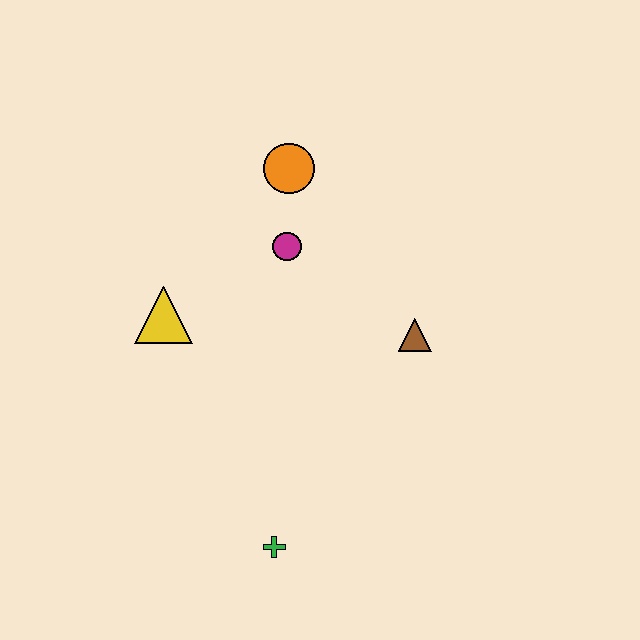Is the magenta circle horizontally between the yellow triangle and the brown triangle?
Yes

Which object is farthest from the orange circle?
The green cross is farthest from the orange circle.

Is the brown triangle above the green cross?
Yes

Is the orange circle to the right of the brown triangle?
No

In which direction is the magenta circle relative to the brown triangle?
The magenta circle is to the left of the brown triangle.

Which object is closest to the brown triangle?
The magenta circle is closest to the brown triangle.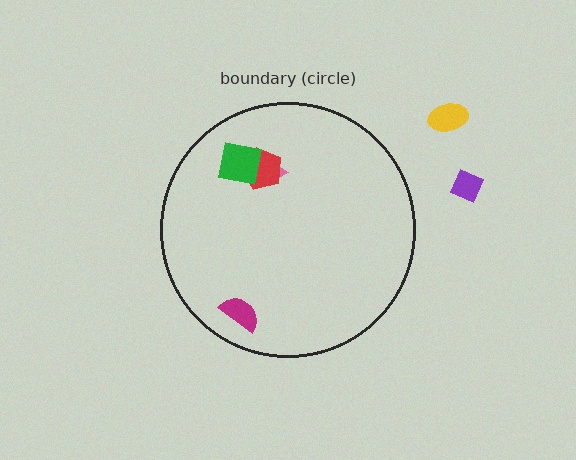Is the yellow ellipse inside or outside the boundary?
Outside.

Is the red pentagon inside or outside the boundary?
Inside.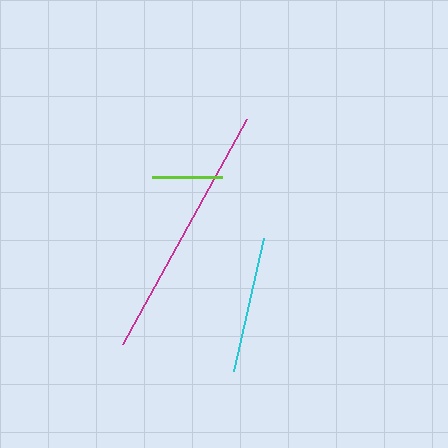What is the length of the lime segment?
The lime segment is approximately 70 pixels long.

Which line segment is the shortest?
The lime line is the shortest at approximately 70 pixels.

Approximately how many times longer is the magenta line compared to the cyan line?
The magenta line is approximately 1.9 times the length of the cyan line.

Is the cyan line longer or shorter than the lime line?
The cyan line is longer than the lime line.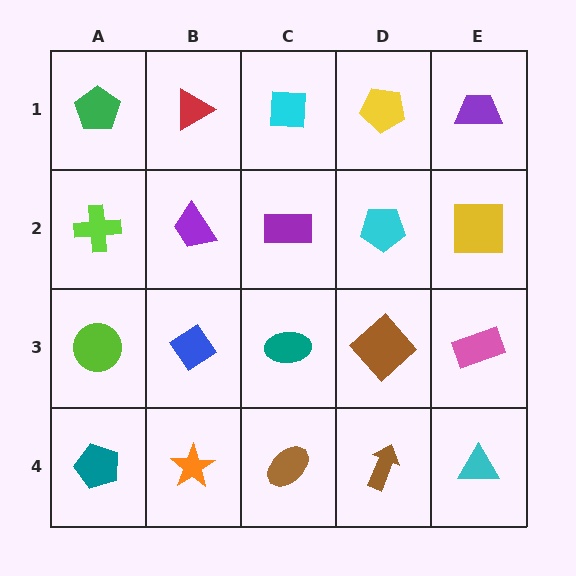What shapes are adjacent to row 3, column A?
A lime cross (row 2, column A), a teal pentagon (row 4, column A), a blue diamond (row 3, column B).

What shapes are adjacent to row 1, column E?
A yellow square (row 2, column E), a yellow pentagon (row 1, column D).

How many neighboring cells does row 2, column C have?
4.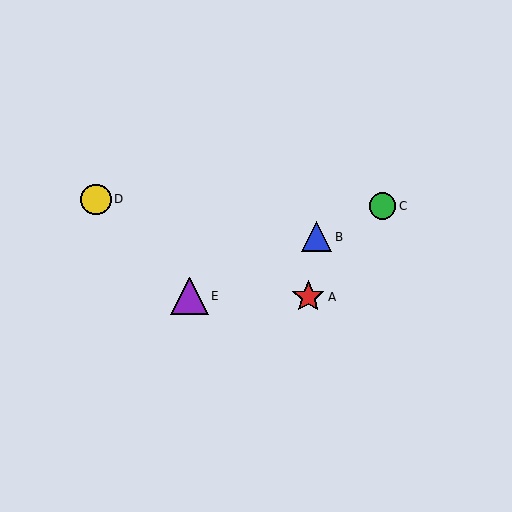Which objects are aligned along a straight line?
Objects B, C, E are aligned along a straight line.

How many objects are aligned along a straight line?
3 objects (B, C, E) are aligned along a straight line.